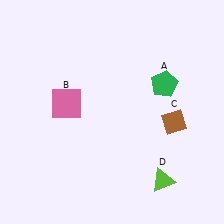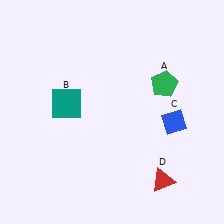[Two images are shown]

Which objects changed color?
B changed from pink to teal. C changed from brown to blue. D changed from lime to red.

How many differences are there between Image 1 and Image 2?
There are 3 differences between the two images.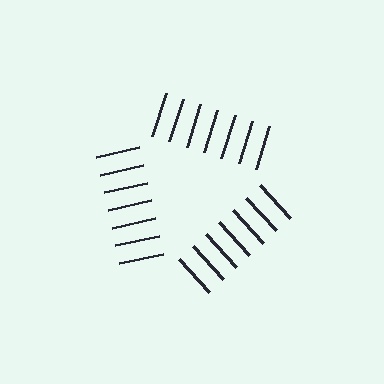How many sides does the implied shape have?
3 sides — the line-ends trace a triangle.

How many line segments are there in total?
21 — 7 along each of the 3 edges.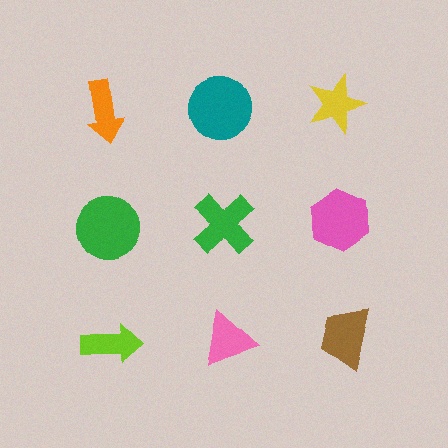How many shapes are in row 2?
3 shapes.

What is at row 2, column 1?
A green circle.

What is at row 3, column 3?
A brown trapezoid.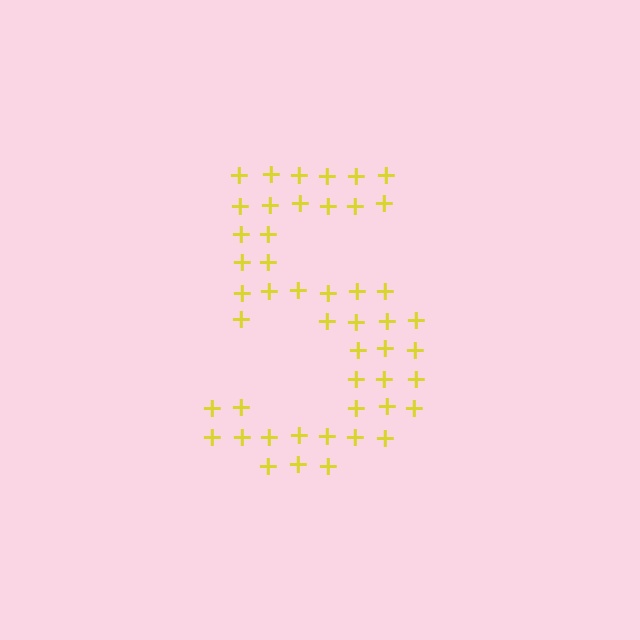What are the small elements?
The small elements are plus signs.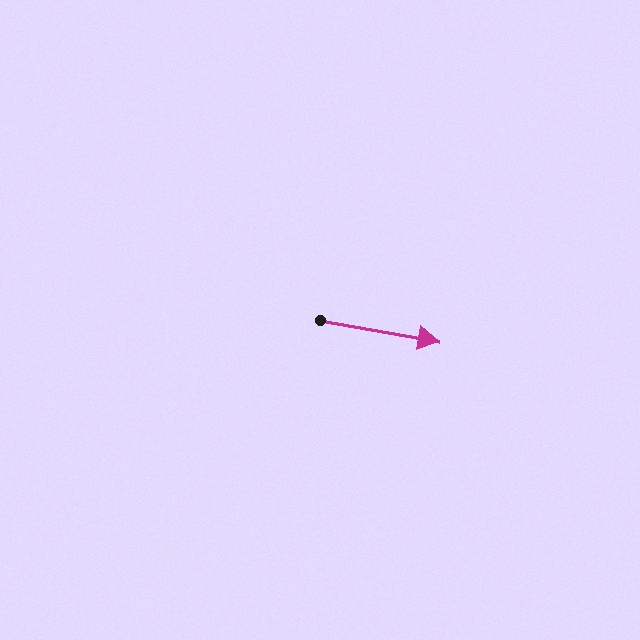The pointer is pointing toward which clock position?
Roughly 3 o'clock.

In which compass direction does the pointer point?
East.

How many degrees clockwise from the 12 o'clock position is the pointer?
Approximately 100 degrees.